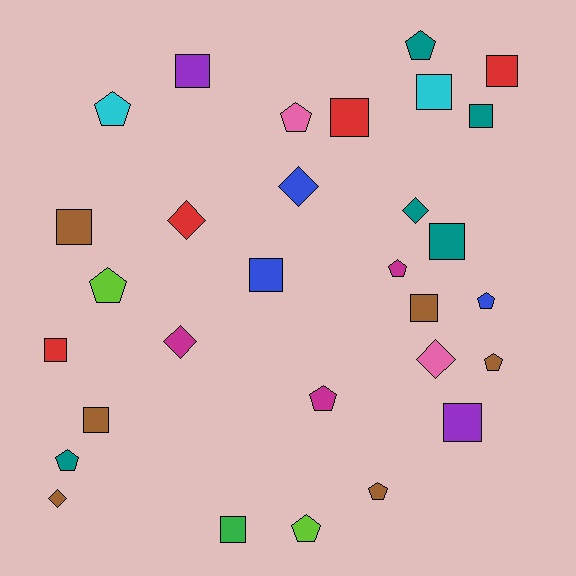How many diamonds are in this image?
There are 6 diamonds.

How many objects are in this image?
There are 30 objects.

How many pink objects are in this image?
There are 2 pink objects.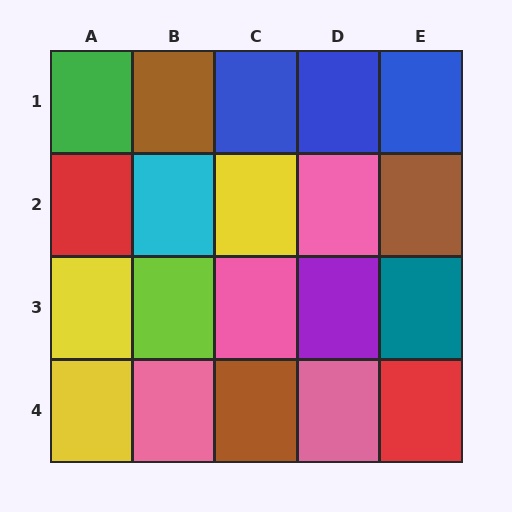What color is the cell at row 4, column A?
Yellow.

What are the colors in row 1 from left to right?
Green, brown, blue, blue, blue.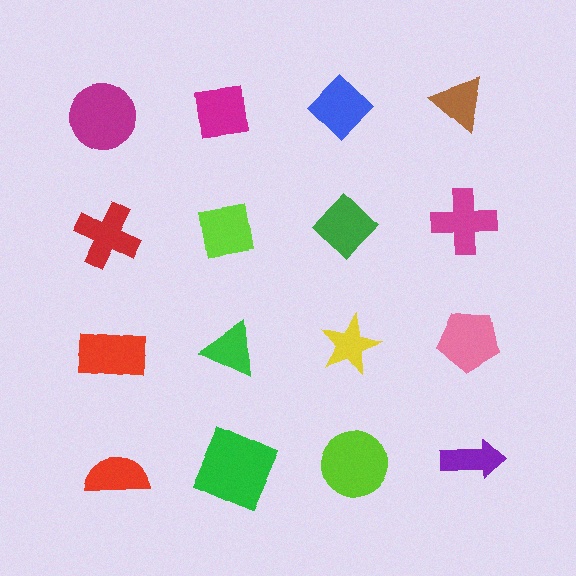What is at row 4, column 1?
A red semicircle.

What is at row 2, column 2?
A lime square.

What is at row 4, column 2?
A green square.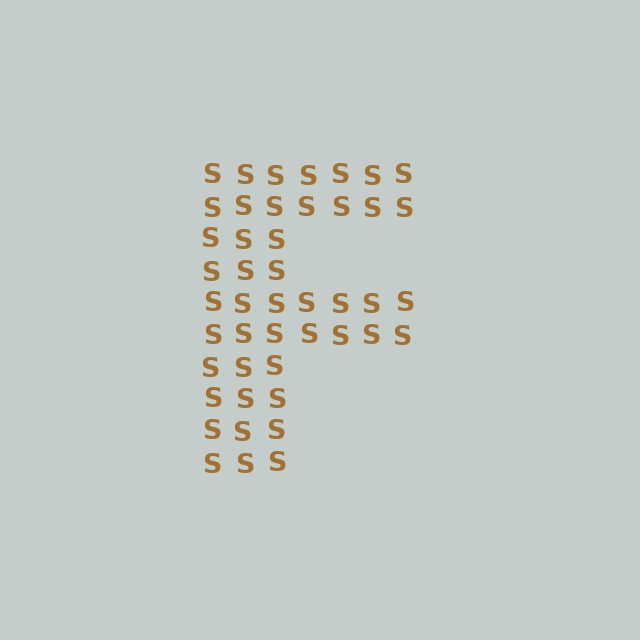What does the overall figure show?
The overall figure shows the letter F.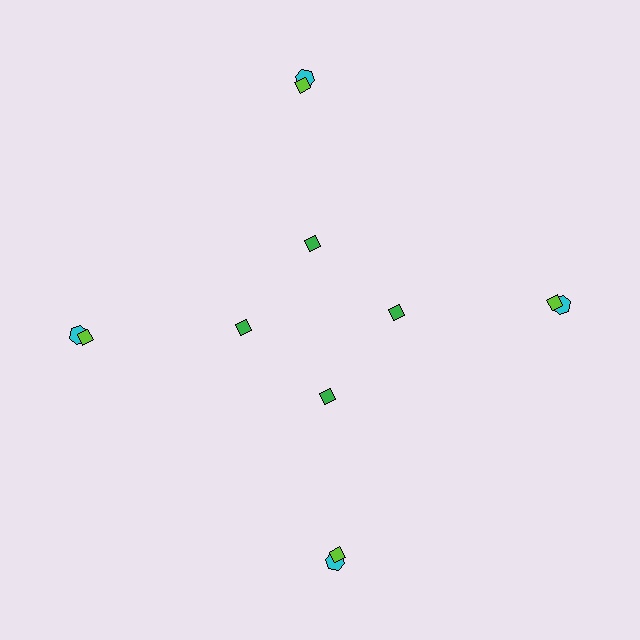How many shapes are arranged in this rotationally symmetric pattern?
There are 12 shapes, arranged in 4 groups of 3.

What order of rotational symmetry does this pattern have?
This pattern has 4-fold rotational symmetry.